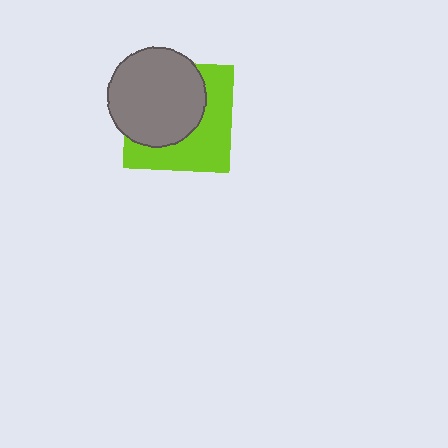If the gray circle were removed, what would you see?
You would see the complete lime square.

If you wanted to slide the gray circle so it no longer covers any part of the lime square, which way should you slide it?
Slide it toward the upper-left — that is the most direct way to separate the two shapes.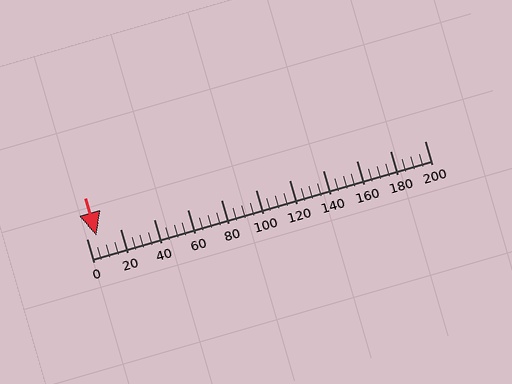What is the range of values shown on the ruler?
The ruler shows values from 0 to 200.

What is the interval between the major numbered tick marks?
The major tick marks are spaced 20 units apart.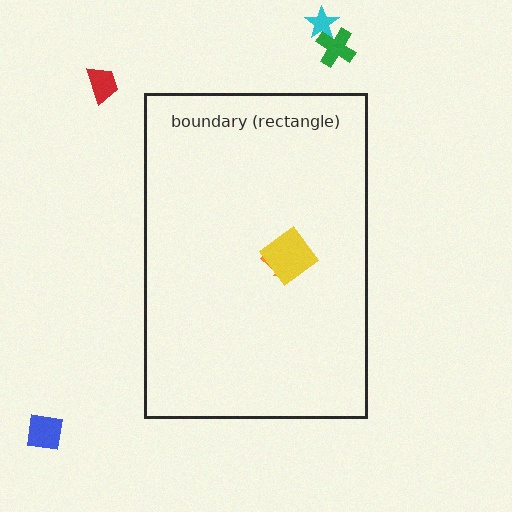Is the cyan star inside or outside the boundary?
Outside.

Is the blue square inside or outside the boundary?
Outside.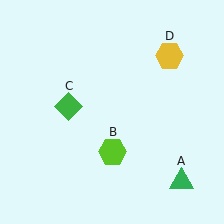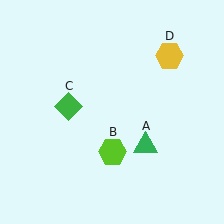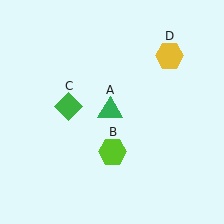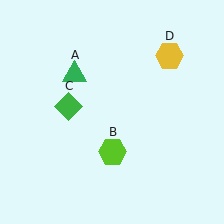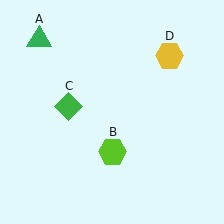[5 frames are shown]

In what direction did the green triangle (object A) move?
The green triangle (object A) moved up and to the left.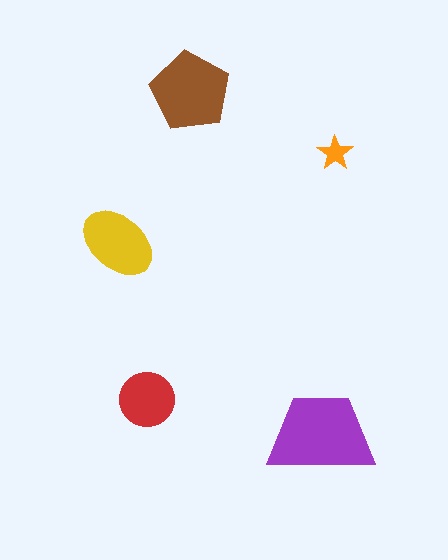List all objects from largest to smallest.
The purple trapezoid, the brown pentagon, the yellow ellipse, the red circle, the orange star.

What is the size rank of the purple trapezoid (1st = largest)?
1st.